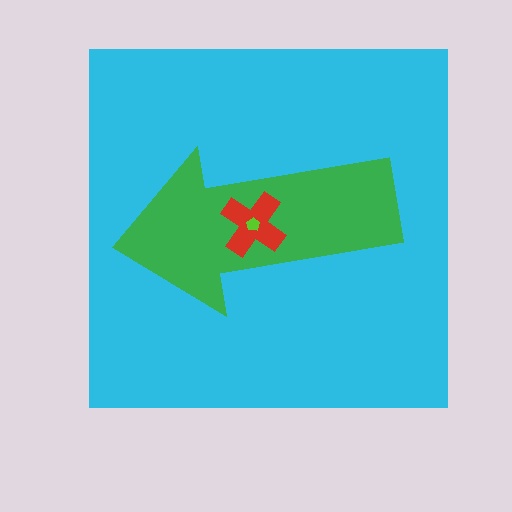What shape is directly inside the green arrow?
The red cross.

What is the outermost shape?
The cyan square.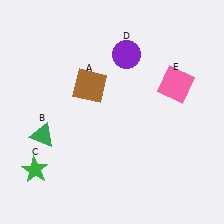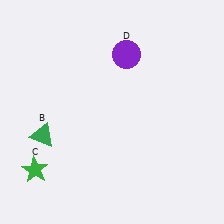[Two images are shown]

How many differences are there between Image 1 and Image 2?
There are 2 differences between the two images.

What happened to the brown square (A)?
The brown square (A) was removed in Image 2. It was in the top-left area of Image 1.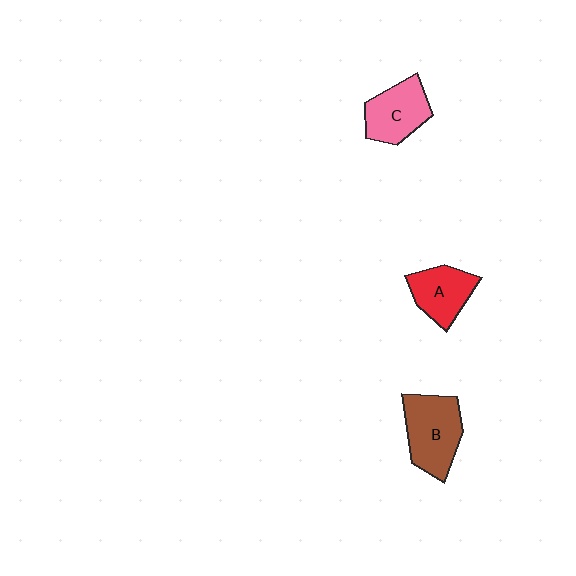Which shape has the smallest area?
Shape A (red).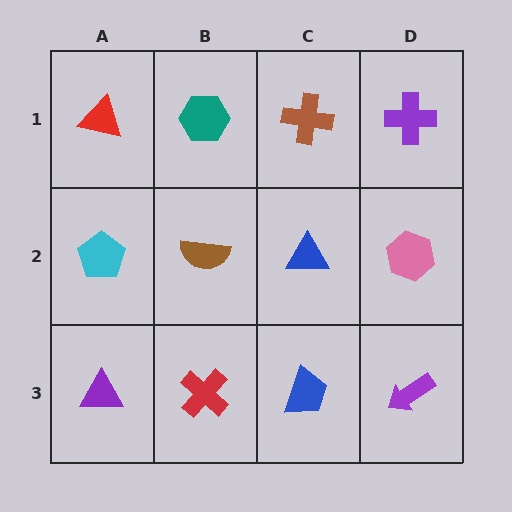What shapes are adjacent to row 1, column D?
A pink hexagon (row 2, column D), a brown cross (row 1, column C).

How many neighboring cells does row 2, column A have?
3.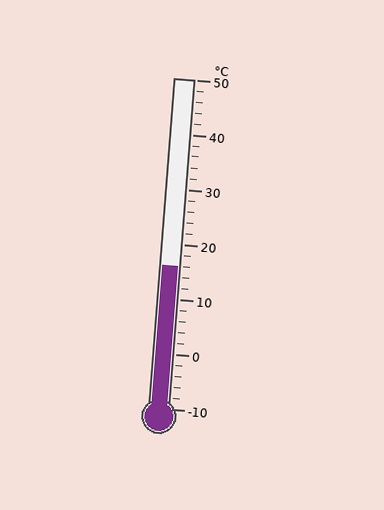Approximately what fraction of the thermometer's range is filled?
The thermometer is filled to approximately 45% of its range.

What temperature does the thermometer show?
The thermometer shows approximately 16°C.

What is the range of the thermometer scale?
The thermometer scale ranges from -10°C to 50°C.